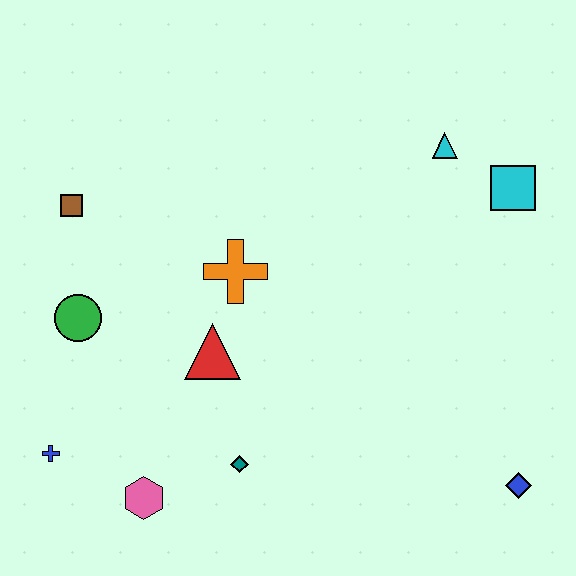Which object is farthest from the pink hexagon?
The cyan square is farthest from the pink hexagon.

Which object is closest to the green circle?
The brown square is closest to the green circle.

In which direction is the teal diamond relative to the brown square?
The teal diamond is below the brown square.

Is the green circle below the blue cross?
No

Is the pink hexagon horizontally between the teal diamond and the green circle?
Yes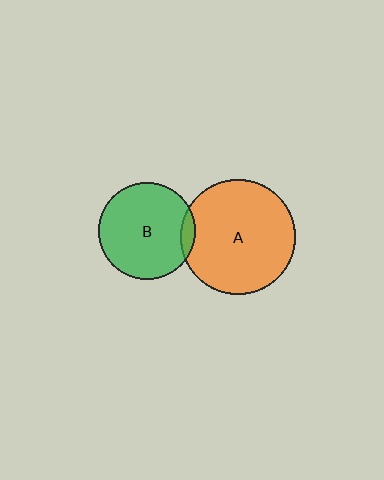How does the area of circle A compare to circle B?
Approximately 1.4 times.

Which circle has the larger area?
Circle A (orange).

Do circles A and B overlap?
Yes.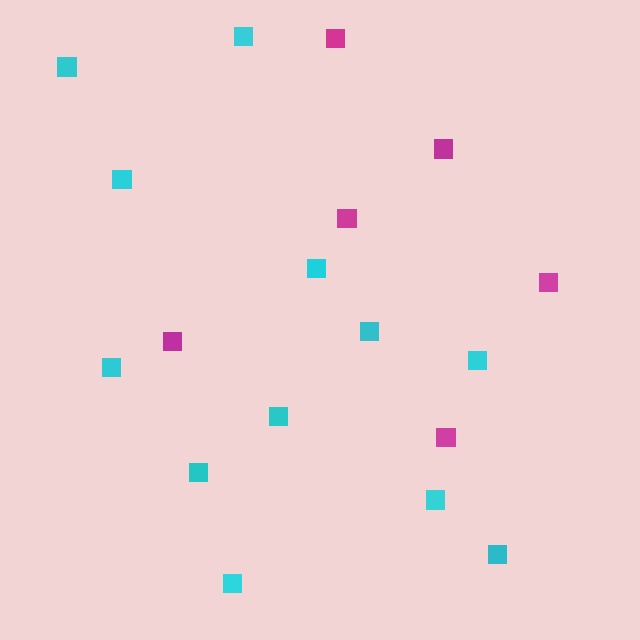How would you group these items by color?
There are 2 groups: one group of cyan squares (12) and one group of magenta squares (6).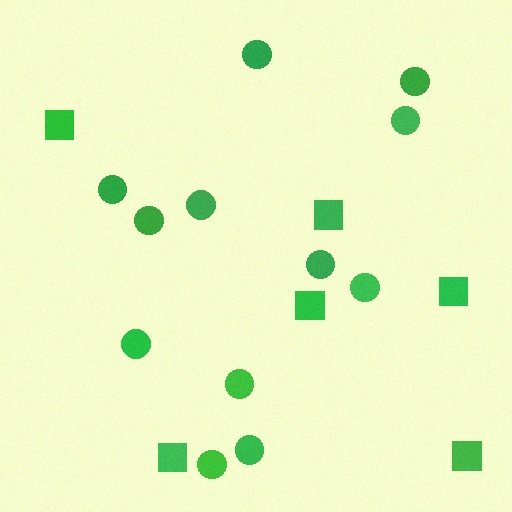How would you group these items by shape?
There are 2 groups: one group of circles (12) and one group of squares (6).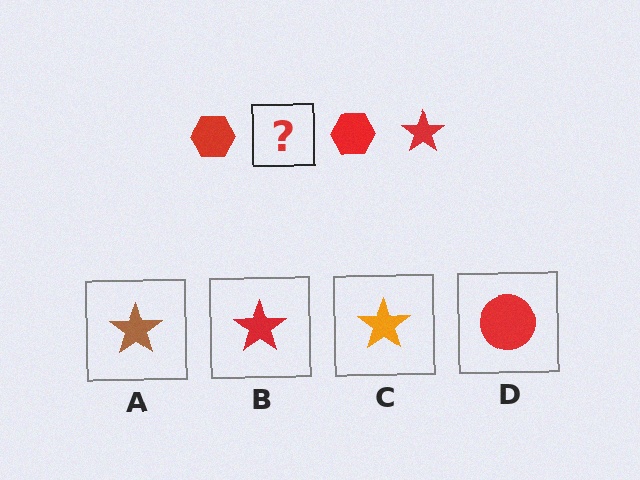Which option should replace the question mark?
Option B.